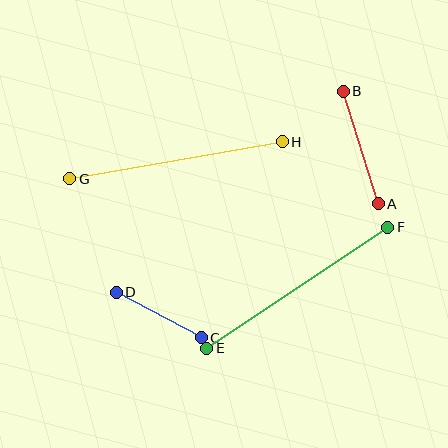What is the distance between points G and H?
The distance is approximately 215 pixels.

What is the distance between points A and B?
The distance is approximately 118 pixels.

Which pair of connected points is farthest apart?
Points E and F are farthest apart.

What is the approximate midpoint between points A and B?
The midpoint is at approximately (361, 148) pixels.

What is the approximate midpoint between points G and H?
The midpoint is at approximately (176, 160) pixels.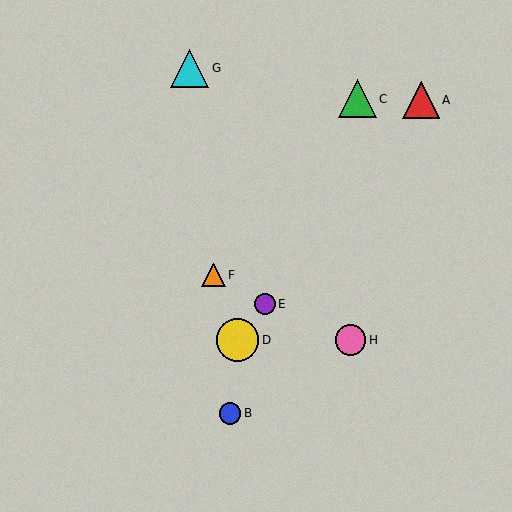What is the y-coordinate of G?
Object G is at y≈68.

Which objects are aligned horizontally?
Objects D, H are aligned horizontally.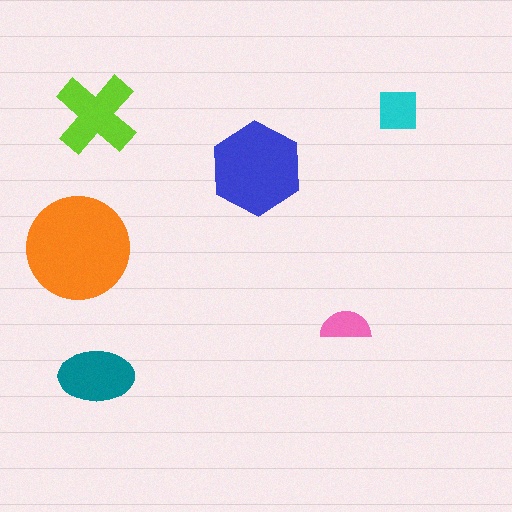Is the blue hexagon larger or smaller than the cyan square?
Larger.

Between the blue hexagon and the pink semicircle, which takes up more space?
The blue hexagon.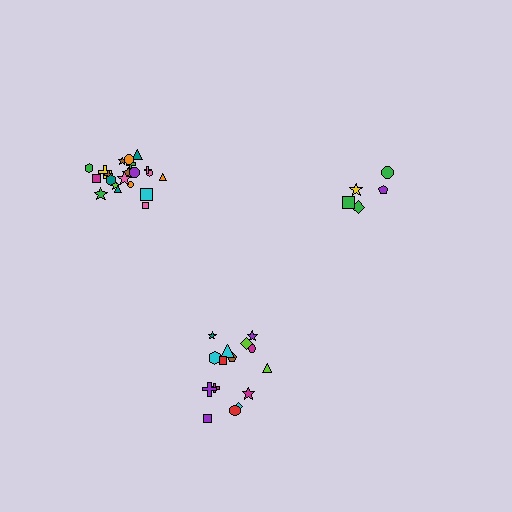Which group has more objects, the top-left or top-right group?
The top-left group.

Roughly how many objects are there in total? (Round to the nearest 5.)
Roughly 40 objects in total.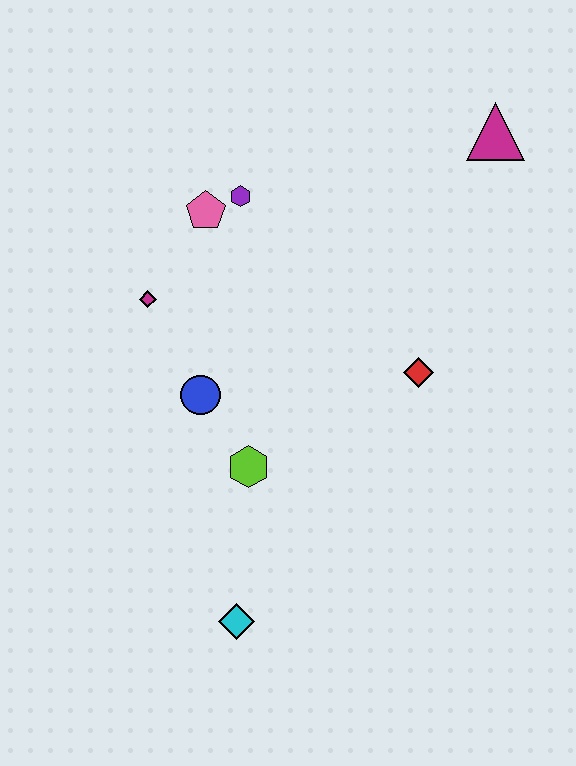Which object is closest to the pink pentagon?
The purple hexagon is closest to the pink pentagon.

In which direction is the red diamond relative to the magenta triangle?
The red diamond is below the magenta triangle.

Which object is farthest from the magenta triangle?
The cyan diamond is farthest from the magenta triangle.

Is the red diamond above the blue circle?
Yes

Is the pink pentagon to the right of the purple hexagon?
No